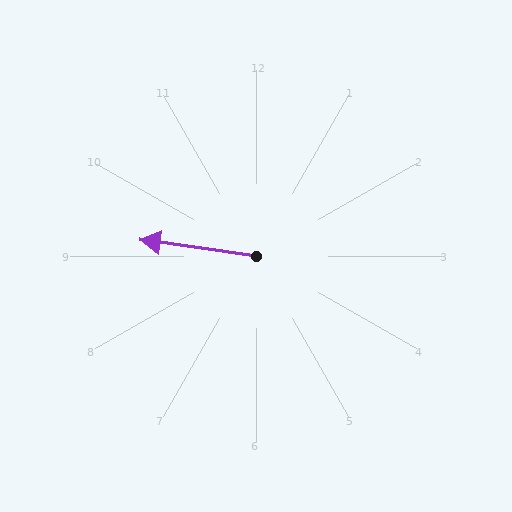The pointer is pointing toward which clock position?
Roughly 9 o'clock.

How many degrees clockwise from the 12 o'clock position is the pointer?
Approximately 278 degrees.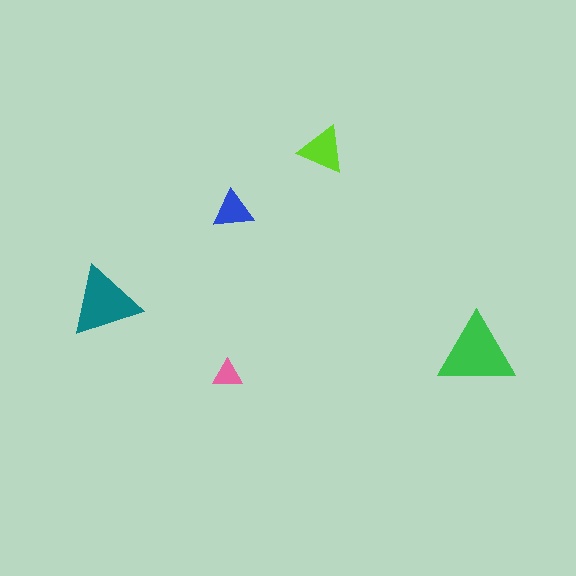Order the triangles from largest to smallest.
the green one, the teal one, the lime one, the blue one, the pink one.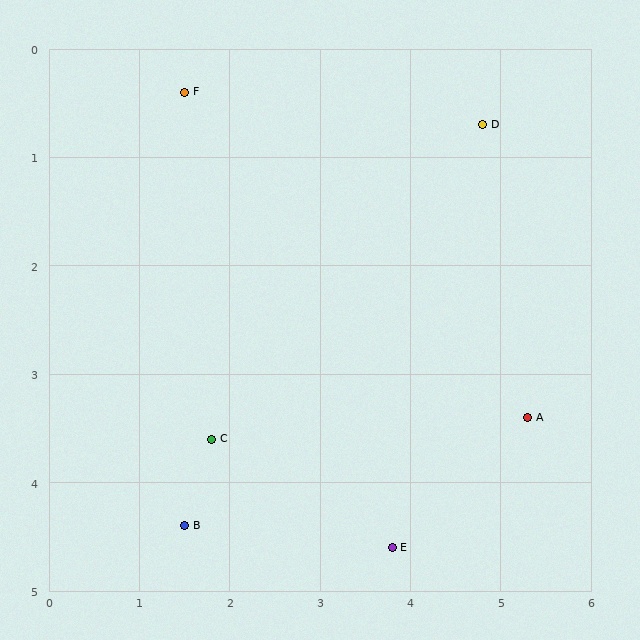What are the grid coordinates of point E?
Point E is at approximately (3.8, 4.6).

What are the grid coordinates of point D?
Point D is at approximately (4.8, 0.7).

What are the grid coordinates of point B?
Point B is at approximately (1.5, 4.4).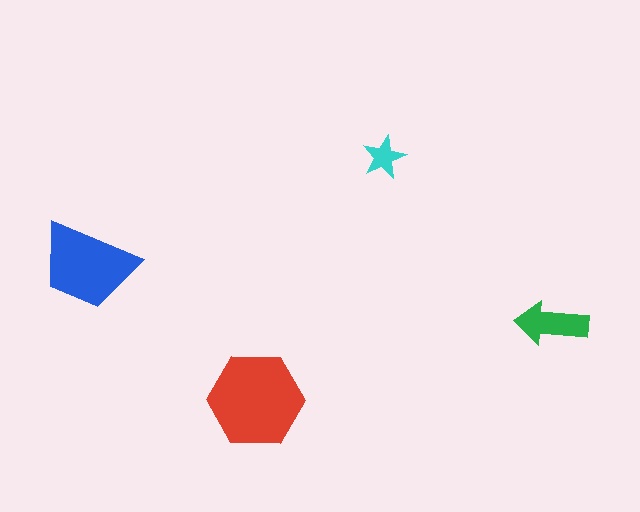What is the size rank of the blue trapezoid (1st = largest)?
2nd.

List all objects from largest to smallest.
The red hexagon, the blue trapezoid, the green arrow, the cyan star.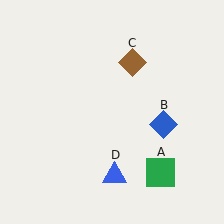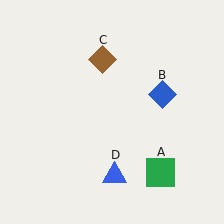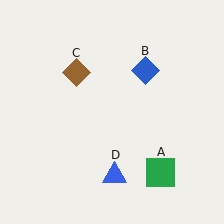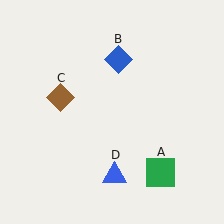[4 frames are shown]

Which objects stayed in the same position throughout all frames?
Green square (object A) and blue triangle (object D) remained stationary.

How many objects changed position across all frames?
2 objects changed position: blue diamond (object B), brown diamond (object C).